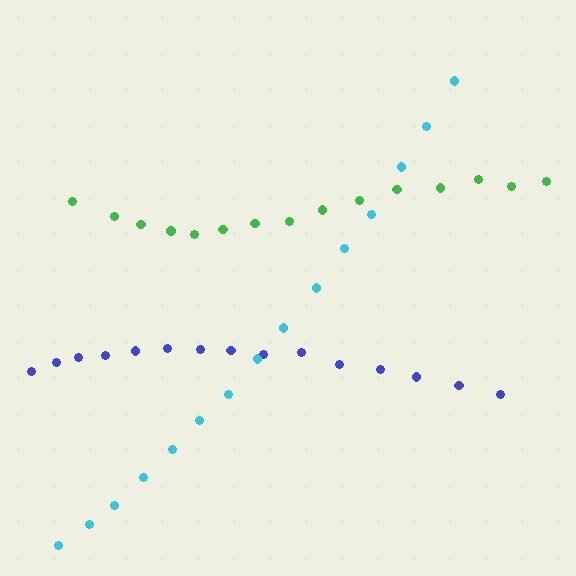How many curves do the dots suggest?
There are 3 distinct paths.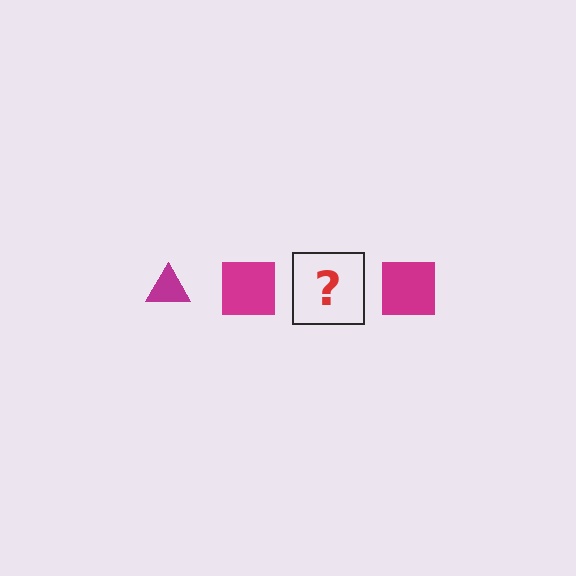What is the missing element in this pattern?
The missing element is a magenta triangle.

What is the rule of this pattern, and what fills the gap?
The rule is that the pattern cycles through triangle, square shapes in magenta. The gap should be filled with a magenta triangle.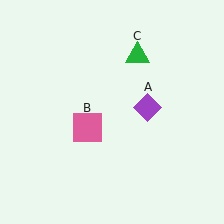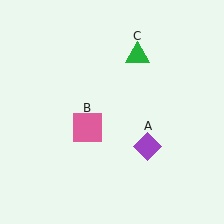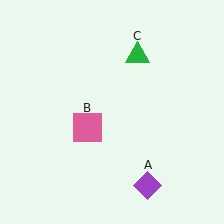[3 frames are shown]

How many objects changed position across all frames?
1 object changed position: purple diamond (object A).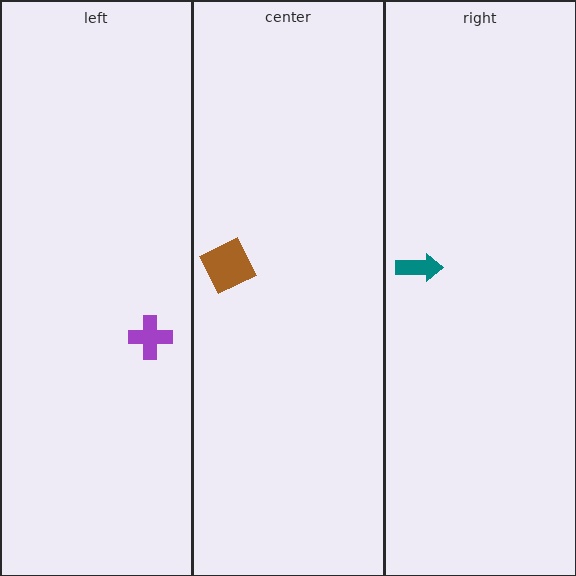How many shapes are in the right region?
1.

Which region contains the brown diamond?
The center region.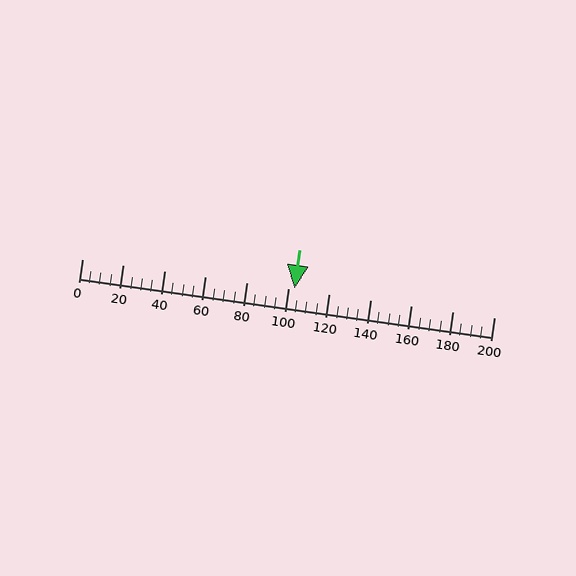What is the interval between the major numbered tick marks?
The major tick marks are spaced 20 units apart.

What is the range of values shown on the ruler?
The ruler shows values from 0 to 200.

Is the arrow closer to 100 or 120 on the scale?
The arrow is closer to 100.